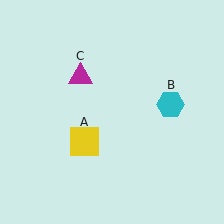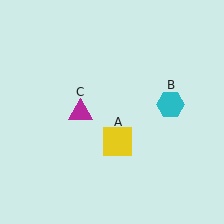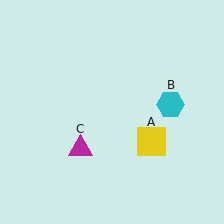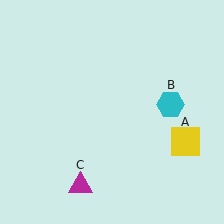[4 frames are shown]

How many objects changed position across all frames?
2 objects changed position: yellow square (object A), magenta triangle (object C).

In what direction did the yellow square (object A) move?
The yellow square (object A) moved right.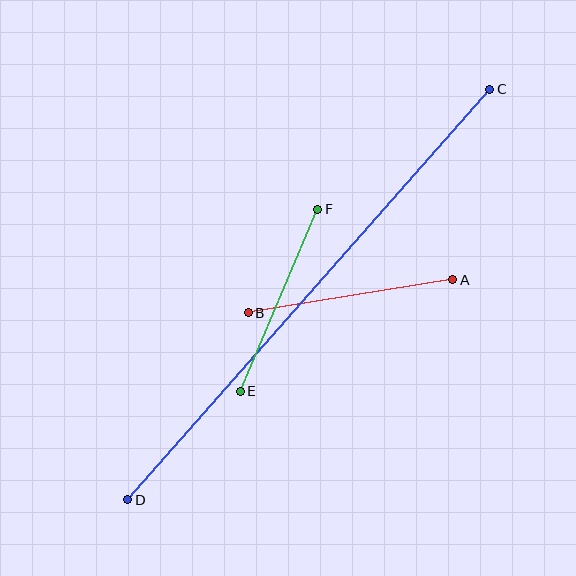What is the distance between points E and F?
The distance is approximately 197 pixels.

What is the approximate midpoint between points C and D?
The midpoint is at approximately (309, 294) pixels.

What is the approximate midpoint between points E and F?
The midpoint is at approximately (279, 300) pixels.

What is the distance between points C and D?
The distance is approximately 547 pixels.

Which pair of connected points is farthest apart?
Points C and D are farthest apart.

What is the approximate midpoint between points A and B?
The midpoint is at approximately (350, 296) pixels.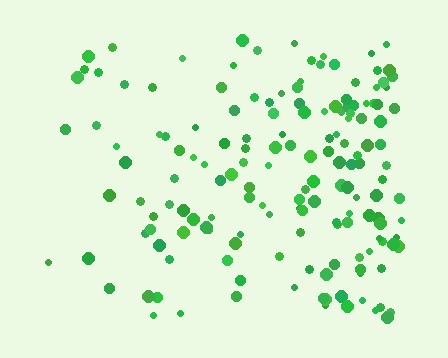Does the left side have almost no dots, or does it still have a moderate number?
Still a moderate number, just noticeably fewer than the right.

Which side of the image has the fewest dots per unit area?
The left.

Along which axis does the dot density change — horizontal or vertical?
Horizontal.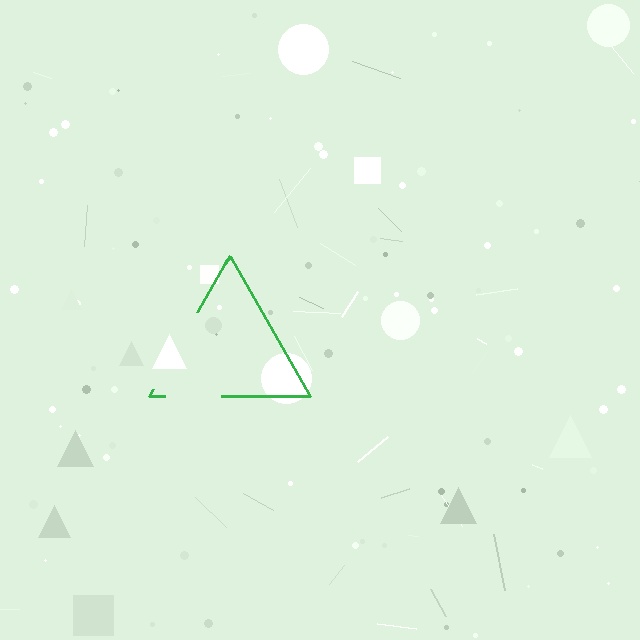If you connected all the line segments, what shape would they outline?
They would outline a triangle.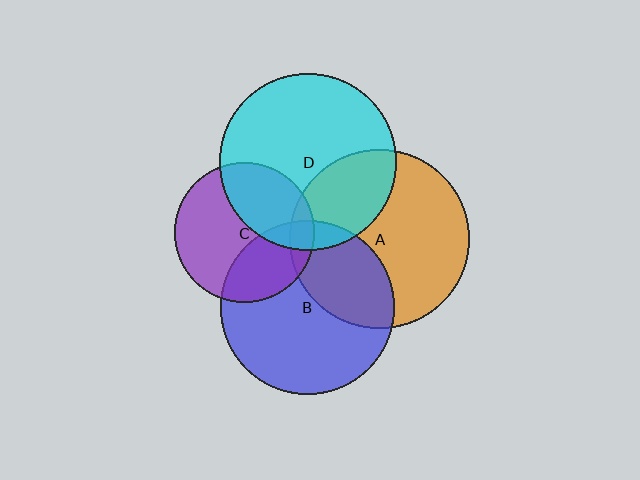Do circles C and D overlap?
Yes.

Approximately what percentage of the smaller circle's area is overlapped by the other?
Approximately 35%.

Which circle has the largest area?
Circle A (orange).